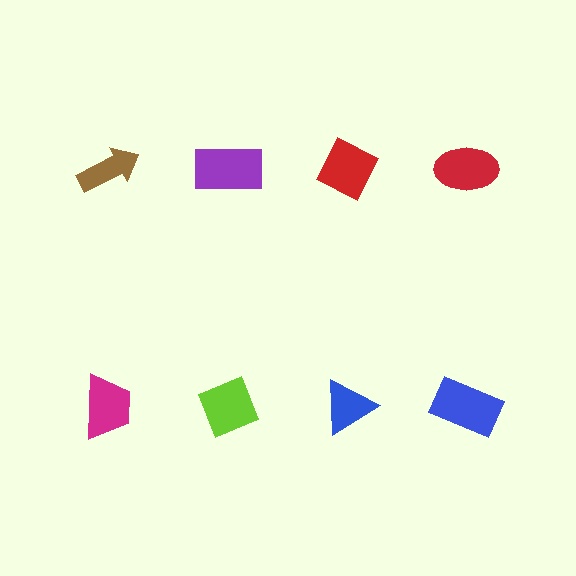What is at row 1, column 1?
A brown arrow.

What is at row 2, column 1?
A magenta trapezoid.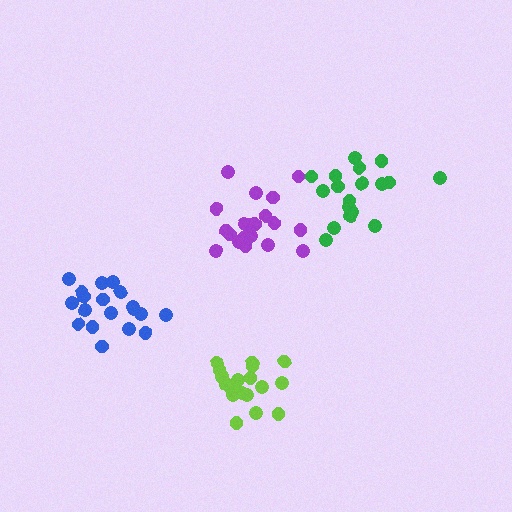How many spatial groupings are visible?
There are 4 spatial groupings.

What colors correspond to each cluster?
The clusters are colored: purple, blue, lime, green.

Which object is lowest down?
The lime cluster is bottommost.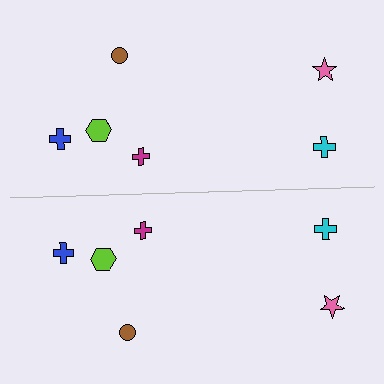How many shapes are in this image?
There are 12 shapes in this image.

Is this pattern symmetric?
Yes, this pattern has bilateral (reflection) symmetry.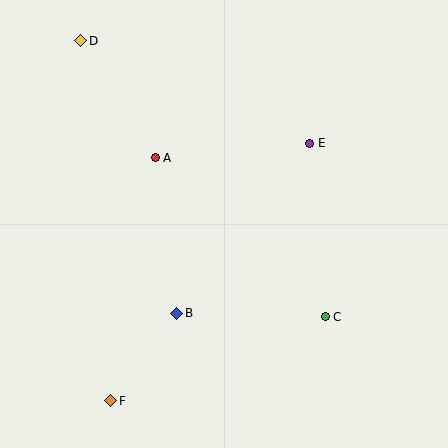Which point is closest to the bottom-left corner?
Point F is closest to the bottom-left corner.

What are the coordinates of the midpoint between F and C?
The midpoint between F and C is at (218, 359).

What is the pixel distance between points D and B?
The distance between D and B is 289 pixels.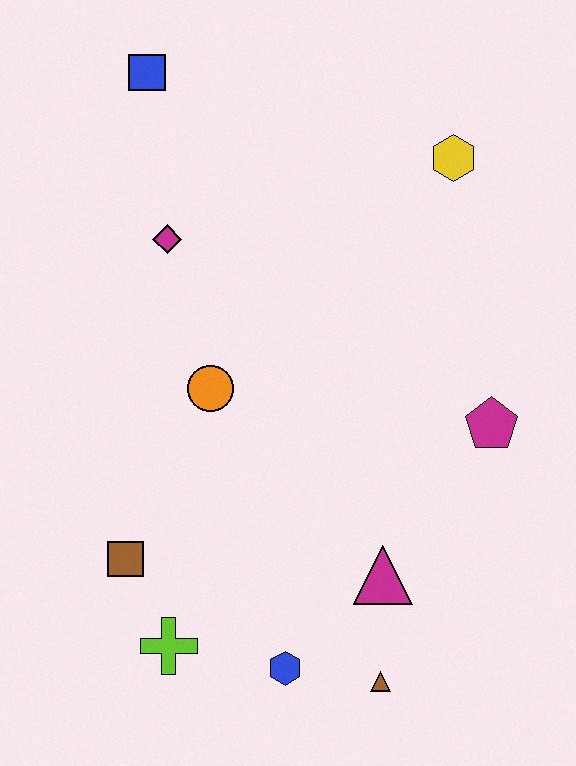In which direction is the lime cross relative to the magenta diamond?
The lime cross is below the magenta diamond.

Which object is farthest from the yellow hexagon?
The lime cross is farthest from the yellow hexagon.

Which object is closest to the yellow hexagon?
The magenta pentagon is closest to the yellow hexagon.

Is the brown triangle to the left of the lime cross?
No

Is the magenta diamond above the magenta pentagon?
Yes